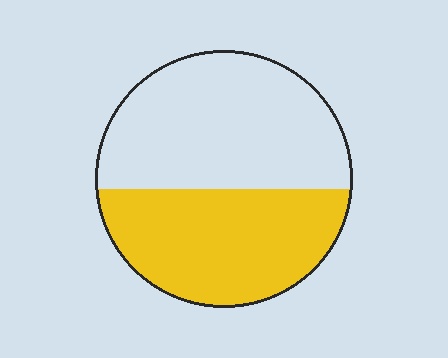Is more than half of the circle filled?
No.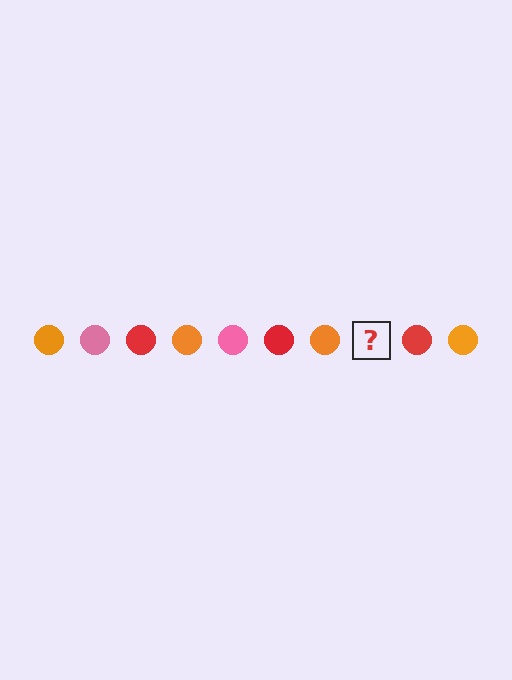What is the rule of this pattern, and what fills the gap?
The rule is that the pattern cycles through orange, pink, red circles. The gap should be filled with a pink circle.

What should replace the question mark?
The question mark should be replaced with a pink circle.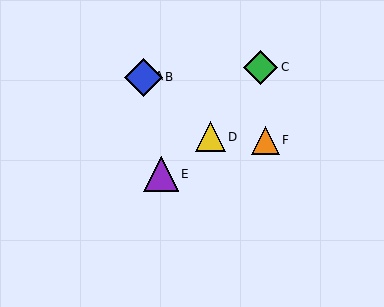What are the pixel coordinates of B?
Object B is at (144, 77).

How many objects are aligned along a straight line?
3 objects (A, B, D) are aligned along a straight line.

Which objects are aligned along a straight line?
Objects A, B, D are aligned along a straight line.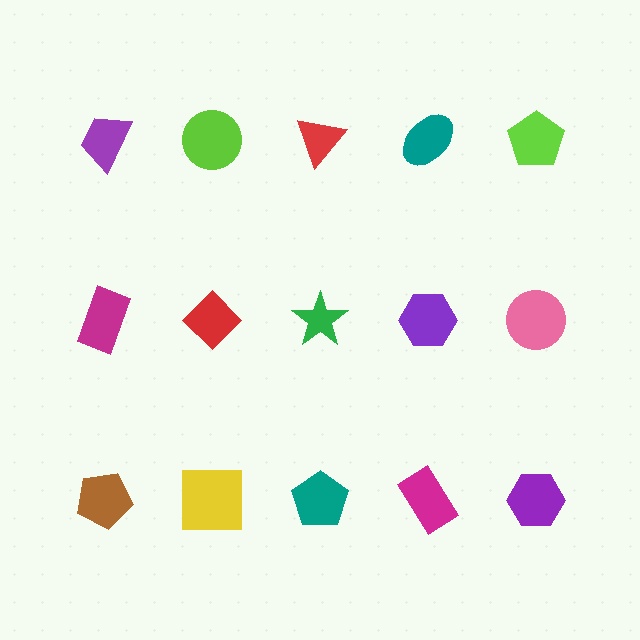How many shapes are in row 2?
5 shapes.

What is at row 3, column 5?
A purple hexagon.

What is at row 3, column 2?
A yellow square.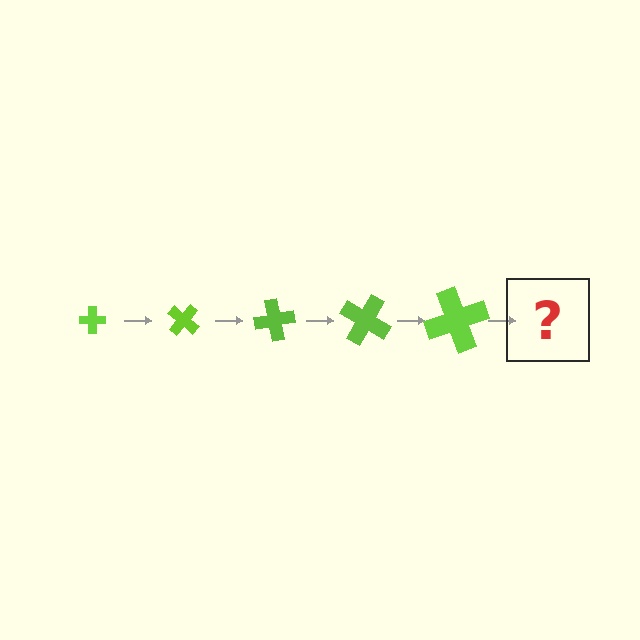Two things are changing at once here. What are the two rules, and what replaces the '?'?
The two rules are that the cross grows larger each step and it rotates 40 degrees each step. The '?' should be a cross, larger than the previous one and rotated 200 degrees from the start.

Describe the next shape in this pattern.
It should be a cross, larger than the previous one and rotated 200 degrees from the start.